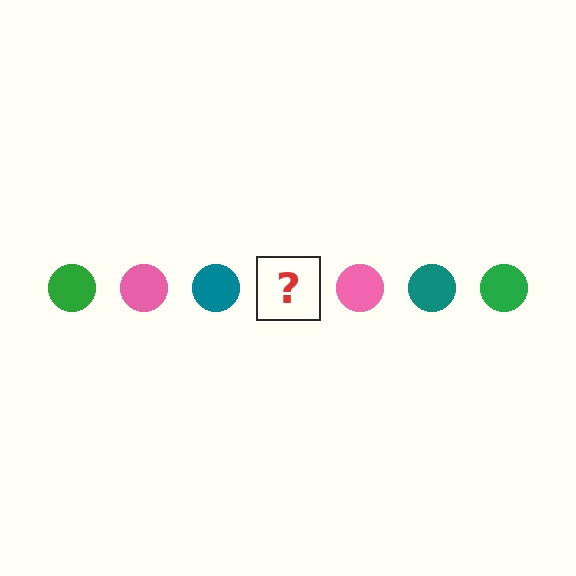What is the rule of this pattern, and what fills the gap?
The rule is that the pattern cycles through green, pink, teal circles. The gap should be filled with a green circle.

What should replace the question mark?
The question mark should be replaced with a green circle.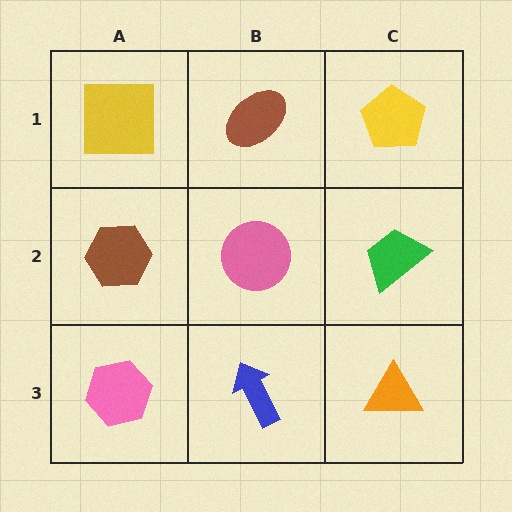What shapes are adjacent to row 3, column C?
A green trapezoid (row 2, column C), a blue arrow (row 3, column B).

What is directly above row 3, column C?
A green trapezoid.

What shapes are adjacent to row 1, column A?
A brown hexagon (row 2, column A), a brown ellipse (row 1, column B).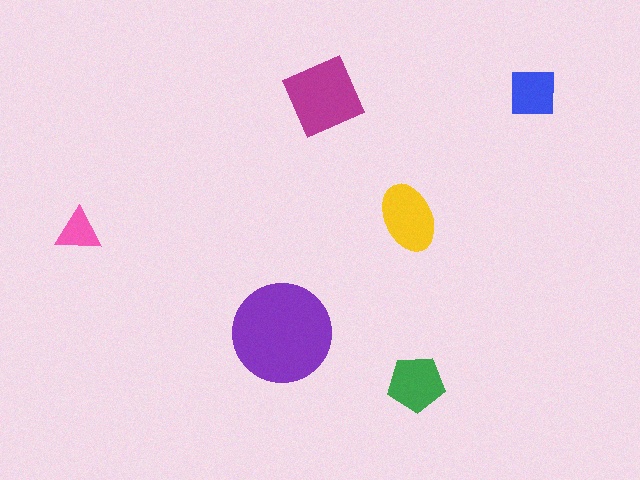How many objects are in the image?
There are 6 objects in the image.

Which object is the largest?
The purple circle.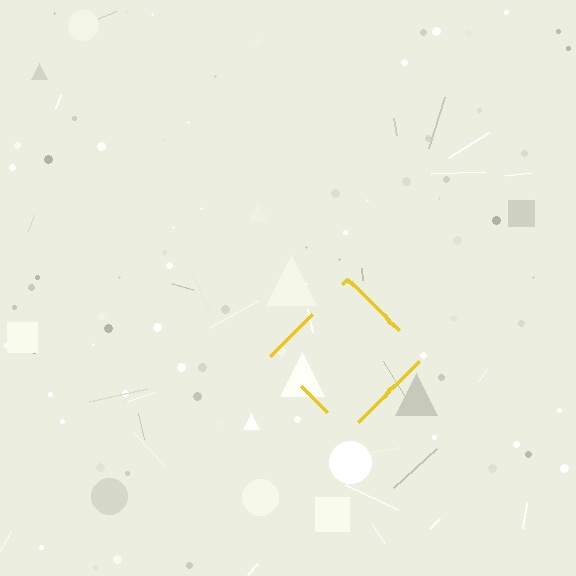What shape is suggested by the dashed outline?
The dashed outline suggests a diamond.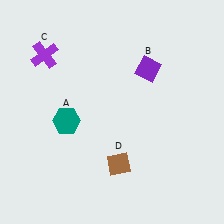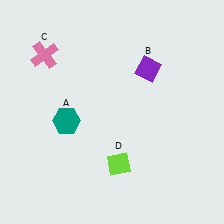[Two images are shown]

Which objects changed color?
C changed from purple to pink. D changed from brown to lime.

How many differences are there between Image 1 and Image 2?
There are 2 differences between the two images.